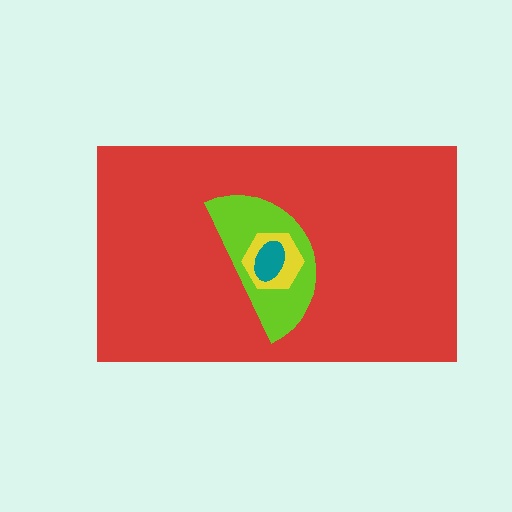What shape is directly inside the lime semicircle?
The yellow hexagon.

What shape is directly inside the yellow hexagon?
The teal ellipse.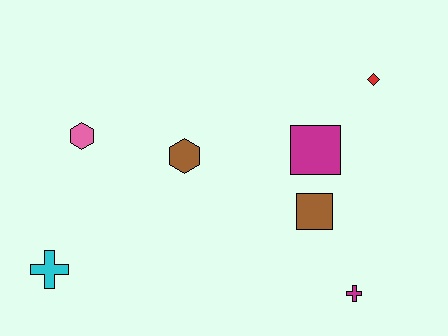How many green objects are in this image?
There are no green objects.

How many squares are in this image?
There are 2 squares.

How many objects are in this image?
There are 7 objects.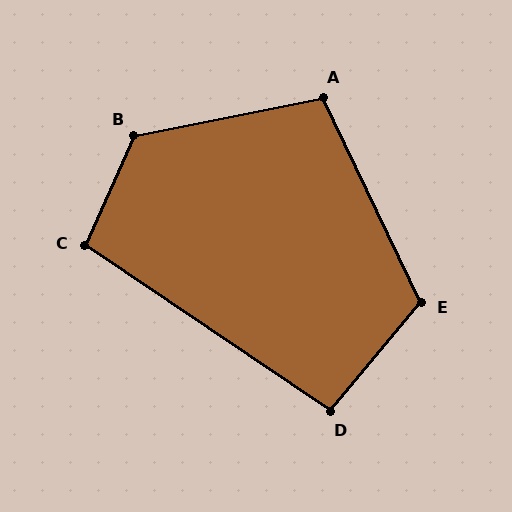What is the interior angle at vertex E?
Approximately 114 degrees (obtuse).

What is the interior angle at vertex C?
Approximately 100 degrees (obtuse).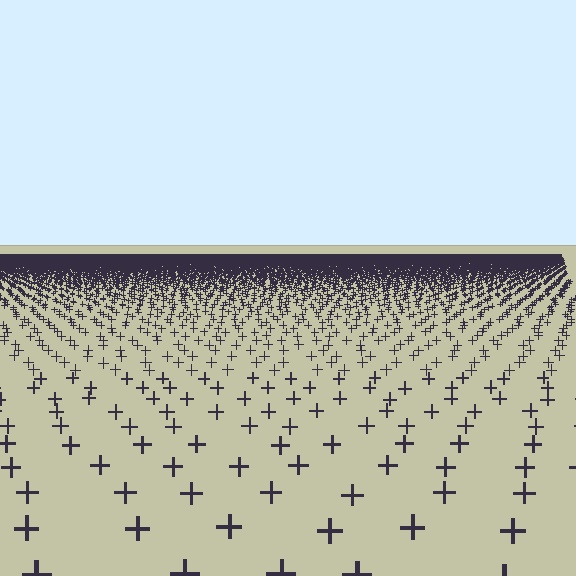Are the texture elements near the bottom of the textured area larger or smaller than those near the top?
Larger. Near the bottom, elements are closer to the viewer and appear at a bigger on-screen size.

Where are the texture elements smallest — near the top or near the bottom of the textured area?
Near the top.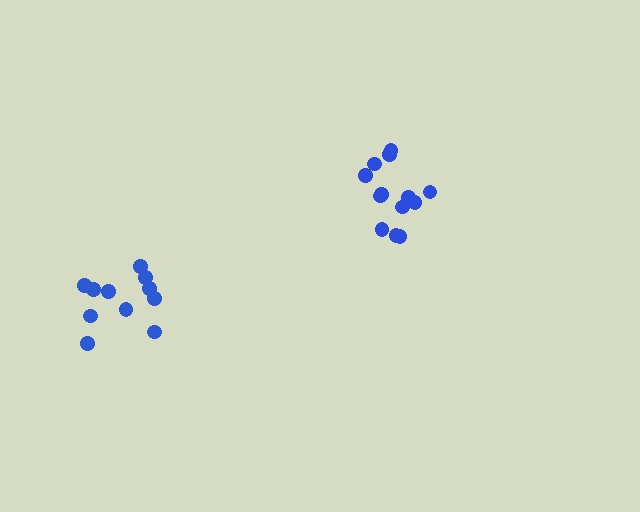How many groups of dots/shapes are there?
There are 2 groups.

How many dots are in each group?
Group 1: 11 dots, Group 2: 13 dots (24 total).